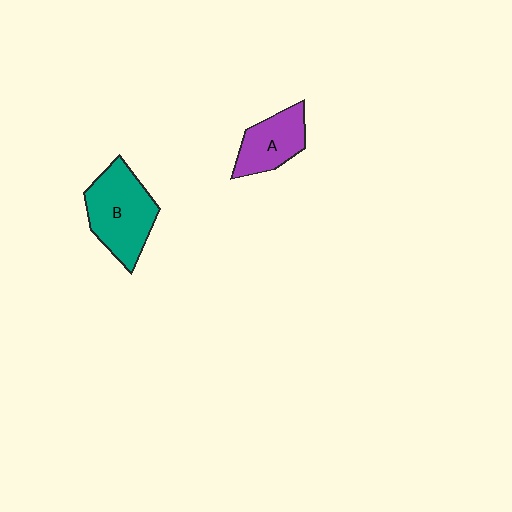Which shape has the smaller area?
Shape A (purple).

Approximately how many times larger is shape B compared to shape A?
Approximately 1.5 times.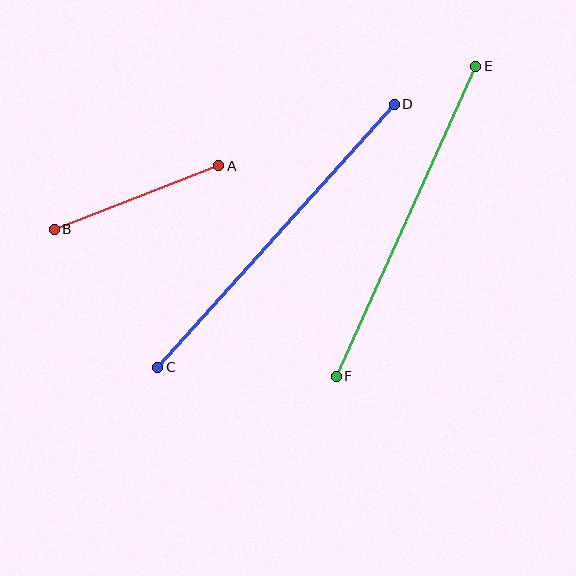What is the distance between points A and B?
The distance is approximately 176 pixels.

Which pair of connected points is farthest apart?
Points C and D are farthest apart.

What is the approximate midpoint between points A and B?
The midpoint is at approximately (136, 198) pixels.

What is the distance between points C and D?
The distance is approximately 354 pixels.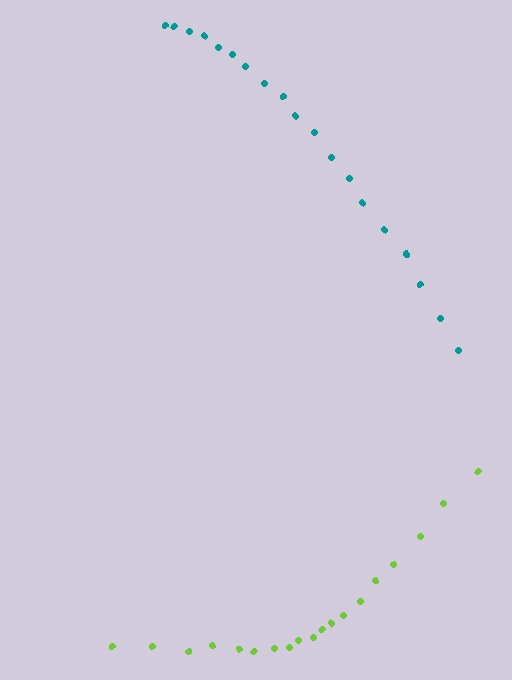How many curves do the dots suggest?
There are 2 distinct paths.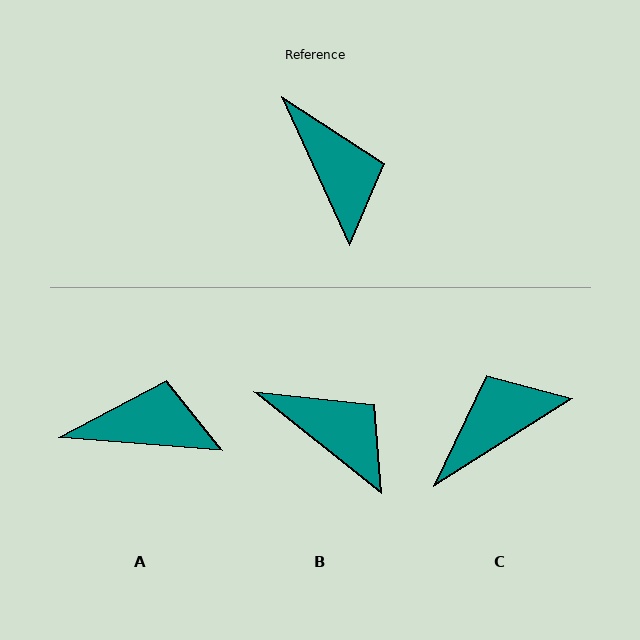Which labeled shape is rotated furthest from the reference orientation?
C, about 98 degrees away.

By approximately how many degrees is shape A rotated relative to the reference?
Approximately 61 degrees counter-clockwise.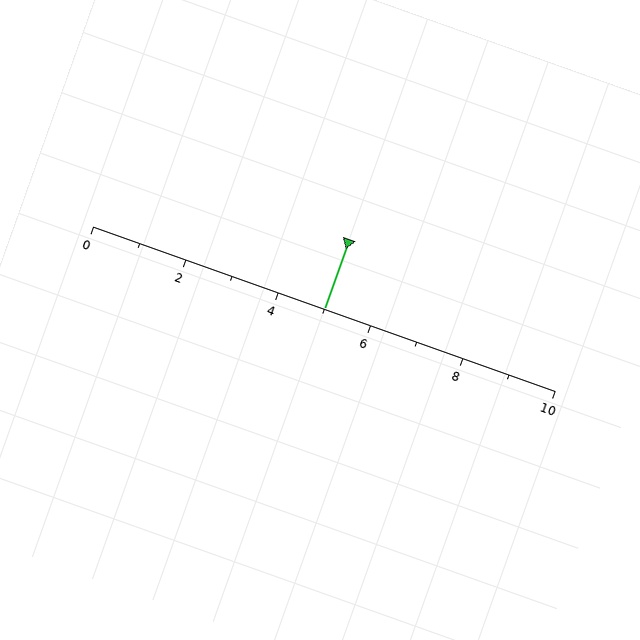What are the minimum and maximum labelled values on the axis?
The axis runs from 0 to 10.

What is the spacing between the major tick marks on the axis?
The major ticks are spaced 2 apart.